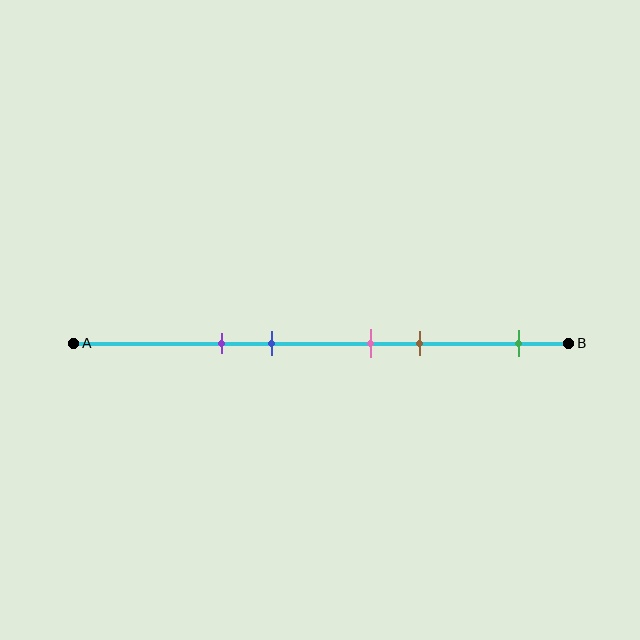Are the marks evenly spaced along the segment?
No, the marks are not evenly spaced.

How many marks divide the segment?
There are 5 marks dividing the segment.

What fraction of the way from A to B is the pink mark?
The pink mark is approximately 60% (0.6) of the way from A to B.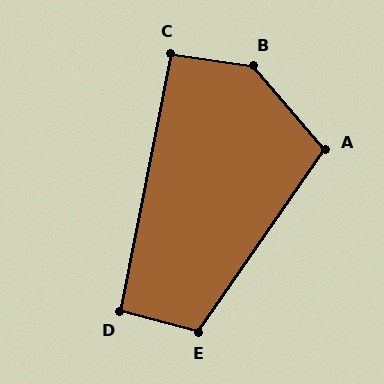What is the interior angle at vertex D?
Approximately 93 degrees (approximately right).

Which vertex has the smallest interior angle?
C, at approximately 93 degrees.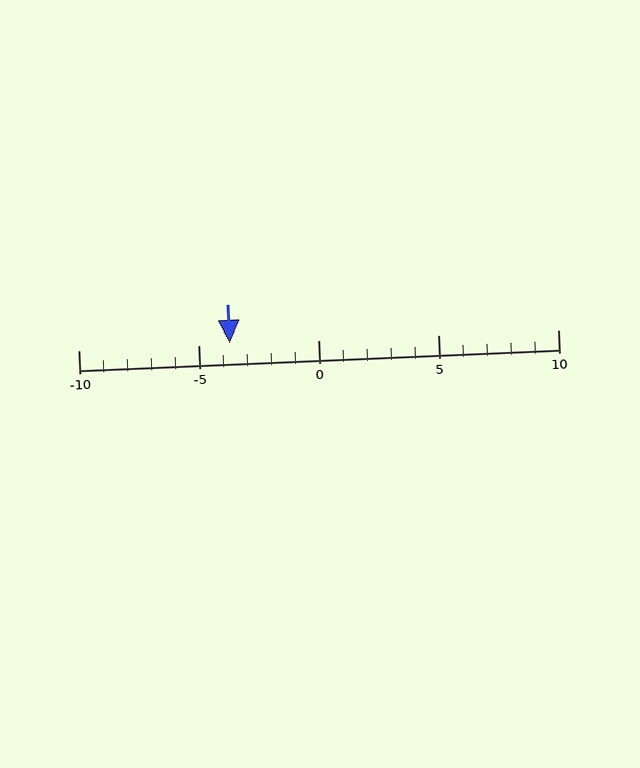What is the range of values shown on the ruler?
The ruler shows values from -10 to 10.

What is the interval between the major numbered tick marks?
The major tick marks are spaced 5 units apart.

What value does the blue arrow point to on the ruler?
The blue arrow points to approximately -4.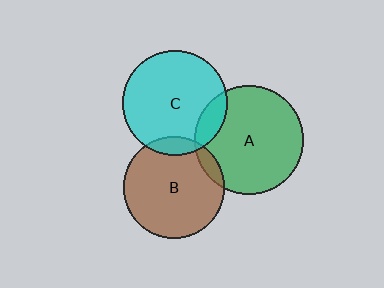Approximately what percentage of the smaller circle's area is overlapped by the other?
Approximately 10%.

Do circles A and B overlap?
Yes.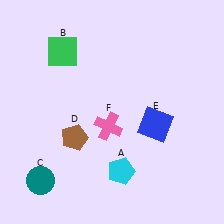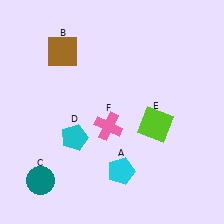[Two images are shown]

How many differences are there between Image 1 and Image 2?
There are 3 differences between the two images.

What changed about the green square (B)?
In Image 1, B is green. In Image 2, it changed to brown.